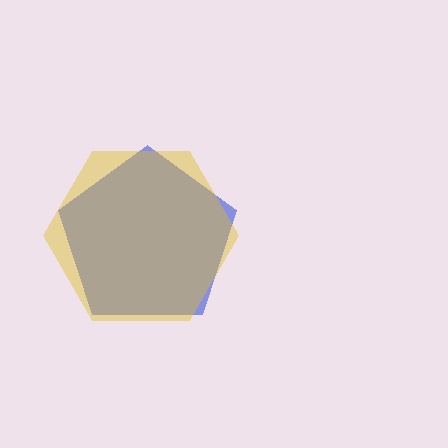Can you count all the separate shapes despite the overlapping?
Yes, there are 2 separate shapes.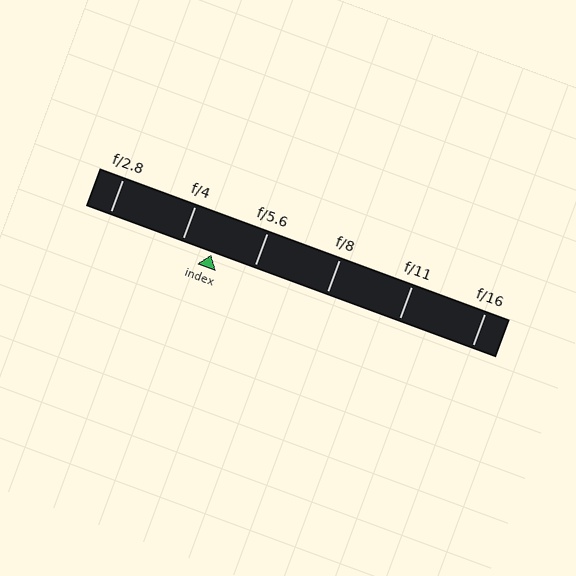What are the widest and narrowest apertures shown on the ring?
The widest aperture shown is f/2.8 and the narrowest is f/16.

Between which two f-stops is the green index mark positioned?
The index mark is between f/4 and f/5.6.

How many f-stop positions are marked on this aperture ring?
There are 6 f-stop positions marked.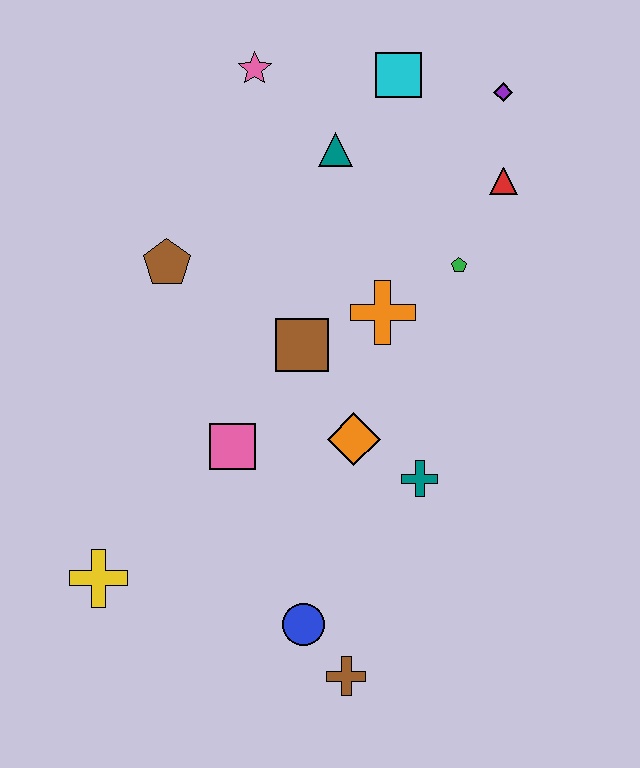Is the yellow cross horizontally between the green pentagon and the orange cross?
No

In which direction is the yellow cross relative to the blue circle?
The yellow cross is to the left of the blue circle.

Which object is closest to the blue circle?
The brown cross is closest to the blue circle.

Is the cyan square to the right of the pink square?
Yes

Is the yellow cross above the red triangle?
No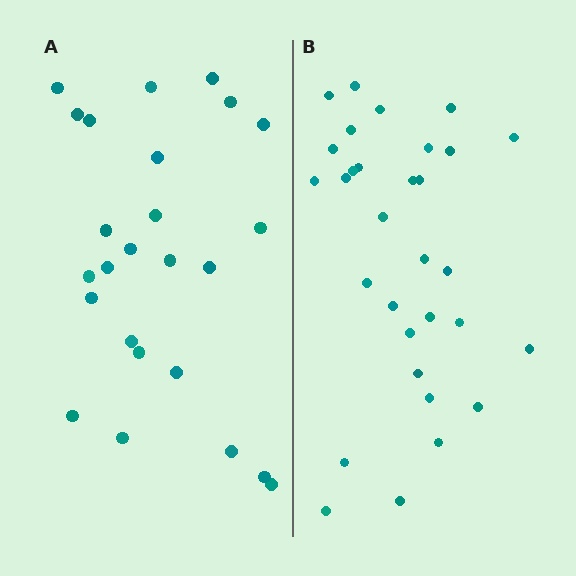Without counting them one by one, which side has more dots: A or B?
Region B (the right region) has more dots.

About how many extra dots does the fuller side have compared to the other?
Region B has about 6 more dots than region A.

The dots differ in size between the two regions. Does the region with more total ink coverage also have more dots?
No. Region A has more total ink coverage because its dots are larger, but region B actually contains more individual dots. Total area can be misleading — the number of items is what matters here.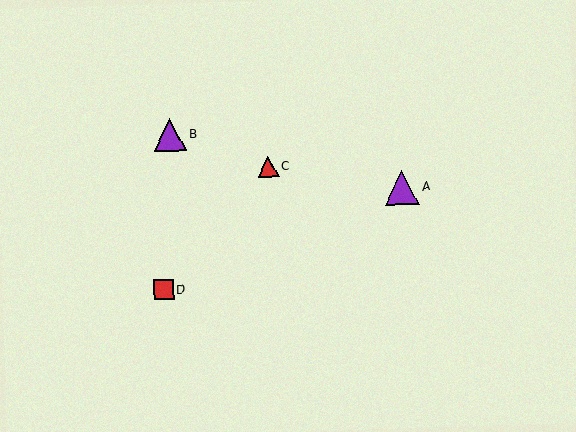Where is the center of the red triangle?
The center of the red triangle is at (268, 166).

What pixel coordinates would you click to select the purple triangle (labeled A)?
Click at (402, 188) to select the purple triangle A.